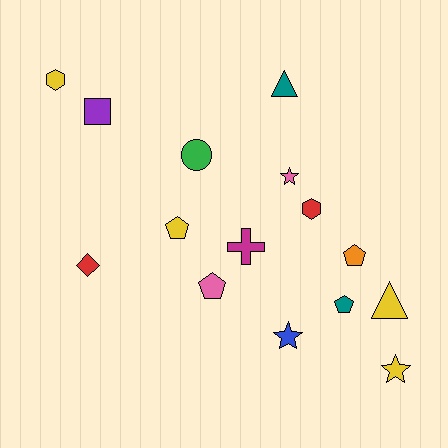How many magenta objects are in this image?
There is 1 magenta object.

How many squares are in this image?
There is 1 square.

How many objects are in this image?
There are 15 objects.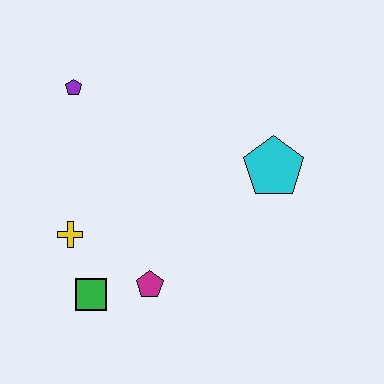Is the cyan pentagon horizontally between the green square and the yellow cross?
No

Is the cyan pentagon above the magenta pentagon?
Yes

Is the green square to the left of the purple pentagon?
No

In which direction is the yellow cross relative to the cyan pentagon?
The yellow cross is to the left of the cyan pentagon.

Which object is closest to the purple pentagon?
The yellow cross is closest to the purple pentagon.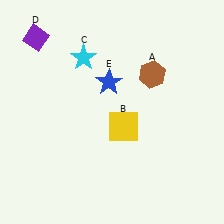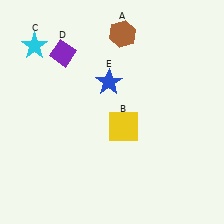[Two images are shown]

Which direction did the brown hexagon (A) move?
The brown hexagon (A) moved up.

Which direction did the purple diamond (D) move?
The purple diamond (D) moved right.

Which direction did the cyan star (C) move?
The cyan star (C) moved left.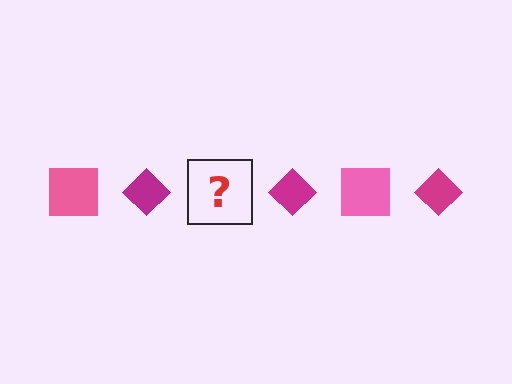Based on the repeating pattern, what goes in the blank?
The blank should be a pink square.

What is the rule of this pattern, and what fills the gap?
The rule is that the pattern alternates between pink square and magenta diamond. The gap should be filled with a pink square.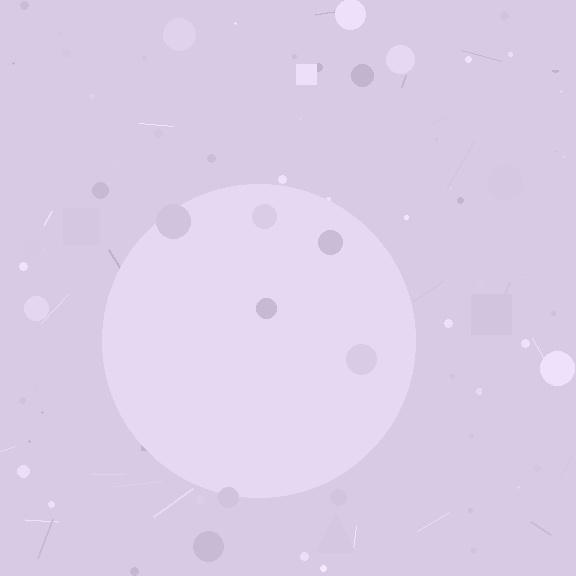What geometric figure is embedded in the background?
A circle is embedded in the background.